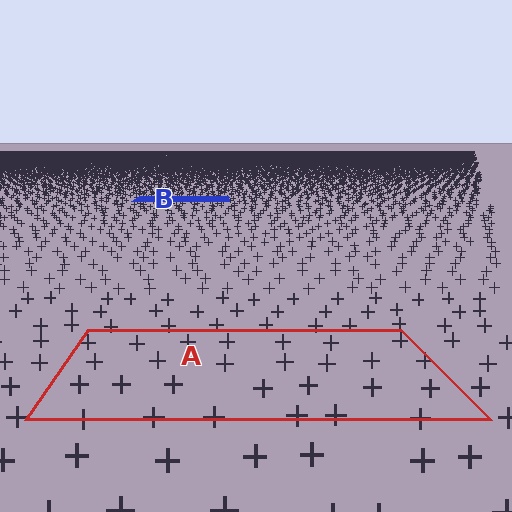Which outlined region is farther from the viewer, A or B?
Region B is farther from the viewer — the texture elements inside it appear smaller and more densely packed.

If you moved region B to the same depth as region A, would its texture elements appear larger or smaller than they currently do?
They would appear larger. At a closer depth, the same texture elements are projected at a bigger on-screen size.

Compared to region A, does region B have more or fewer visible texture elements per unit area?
Region B has more texture elements per unit area — they are packed more densely because it is farther away.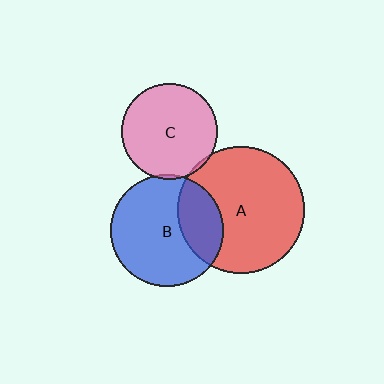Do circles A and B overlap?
Yes.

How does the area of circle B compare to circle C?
Approximately 1.4 times.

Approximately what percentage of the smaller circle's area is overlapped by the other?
Approximately 30%.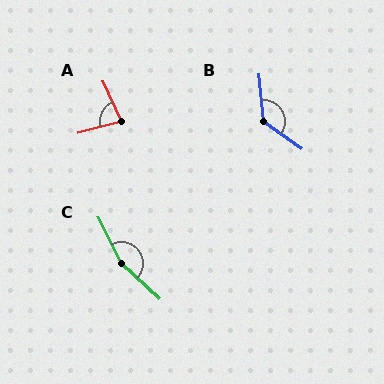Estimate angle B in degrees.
Approximately 131 degrees.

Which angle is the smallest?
A, at approximately 80 degrees.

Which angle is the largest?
C, at approximately 160 degrees.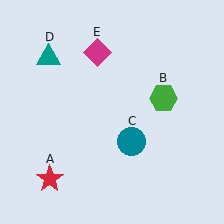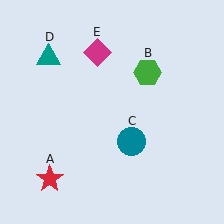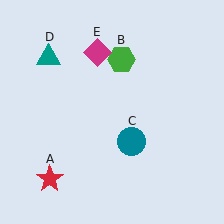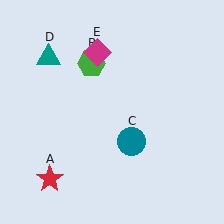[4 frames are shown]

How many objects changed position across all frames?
1 object changed position: green hexagon (object B).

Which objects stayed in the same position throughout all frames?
Red star (object A) and teal circle (object C) and teal triangle (object D) and magenta diamond (object E) remained stationary.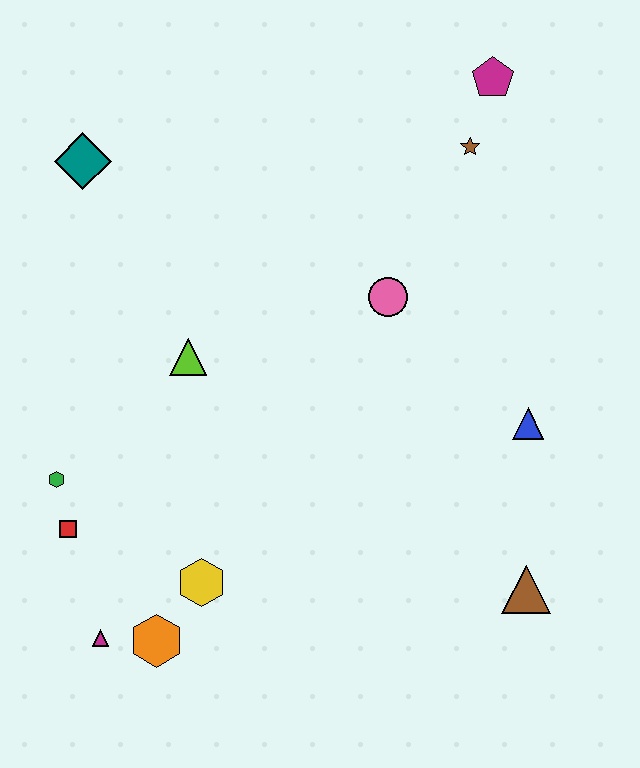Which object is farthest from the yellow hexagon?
The magenta pentagon is farthest from the yellow hexagon.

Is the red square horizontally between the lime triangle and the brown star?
No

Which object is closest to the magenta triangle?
The orange hexagon is closest to the magenta triangle.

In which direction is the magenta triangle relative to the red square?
The magenta triangle is below the red square.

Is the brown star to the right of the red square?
Yes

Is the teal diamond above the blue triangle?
Yes